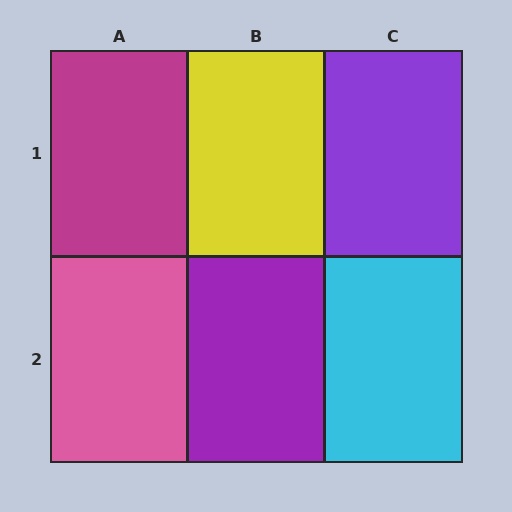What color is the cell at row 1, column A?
Magenta.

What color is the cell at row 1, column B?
Yellow.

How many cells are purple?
2 cells are purple.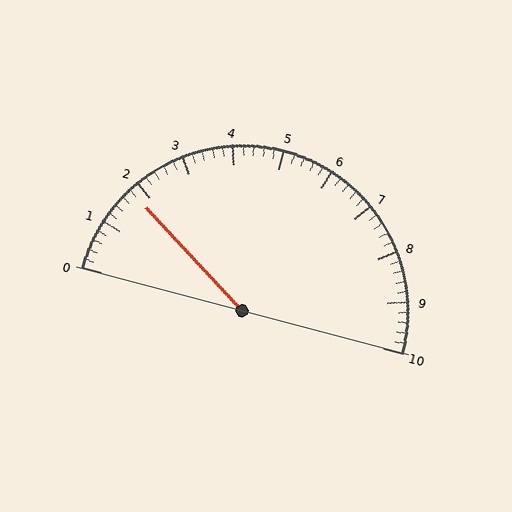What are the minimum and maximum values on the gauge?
The gauge ranges from 0 to 10.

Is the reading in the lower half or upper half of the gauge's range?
The reading is in the lower half of the range (0 to 10).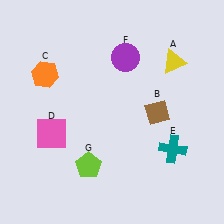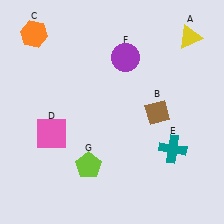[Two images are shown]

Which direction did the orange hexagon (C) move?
The orange hexagon (C) moved up.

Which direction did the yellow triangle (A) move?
The yellow triangle (A) moved up.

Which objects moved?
The objects that moved are: the yellow triangle (A), the orange hexagon (C).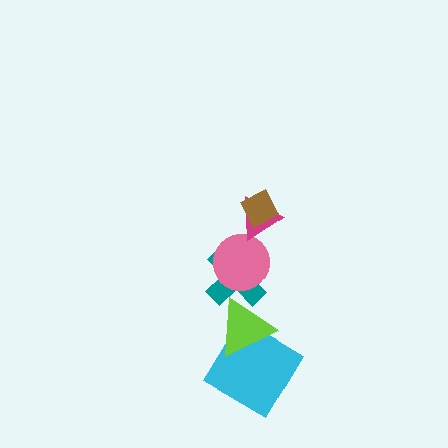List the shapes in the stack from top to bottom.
From top to bottom: the brown diamond, the magenta triangle, the pink circle, the teal cross, the lime triangle, the cyan diamond.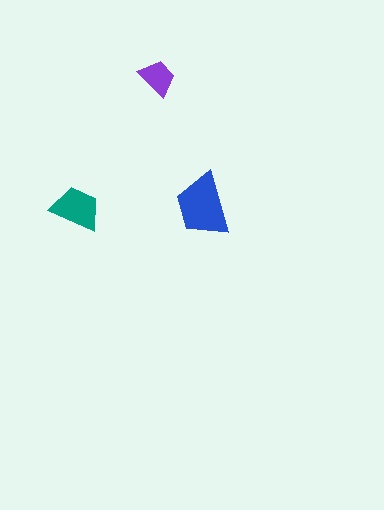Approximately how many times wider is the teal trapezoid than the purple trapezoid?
About 1.5 times wider.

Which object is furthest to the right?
The blue trapezoid is rightmost.